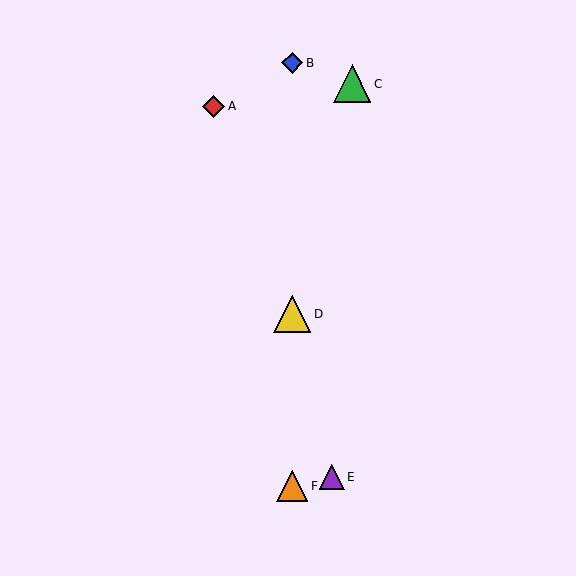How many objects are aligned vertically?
3 objects (B, D, F) are aligned vertically.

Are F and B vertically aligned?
Yes, both are at x≈292.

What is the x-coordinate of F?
Object F is at x≈292.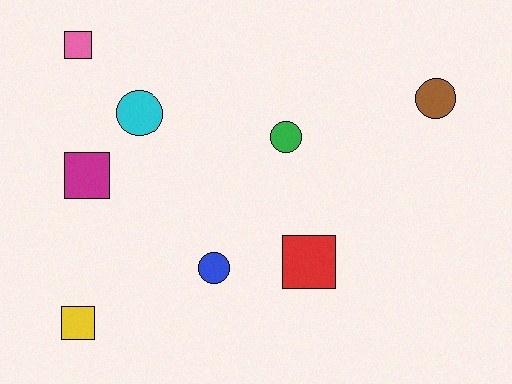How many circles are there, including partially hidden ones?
There are 4 circles.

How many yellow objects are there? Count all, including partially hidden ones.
There is 1 yellow object.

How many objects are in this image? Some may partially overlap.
There are 8 objects.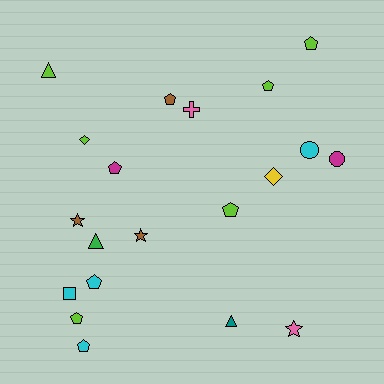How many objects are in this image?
There are 20 objects.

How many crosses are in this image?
There is 1 cross.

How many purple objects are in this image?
There are no purple objects.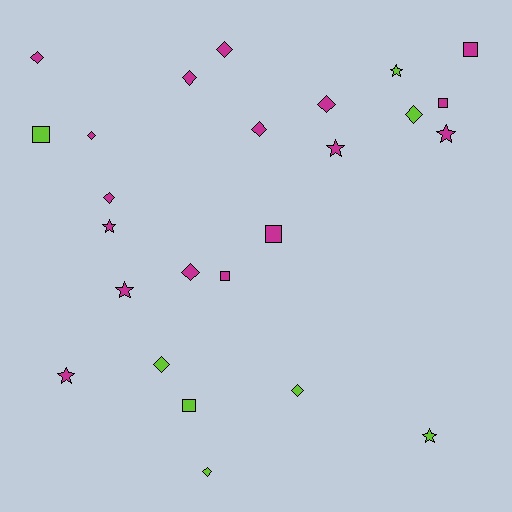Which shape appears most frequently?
Diamond, with 12 objects.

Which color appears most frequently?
Magenta, with 17 objects.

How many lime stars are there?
There are 2 lime stars.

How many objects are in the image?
There are 25 objects.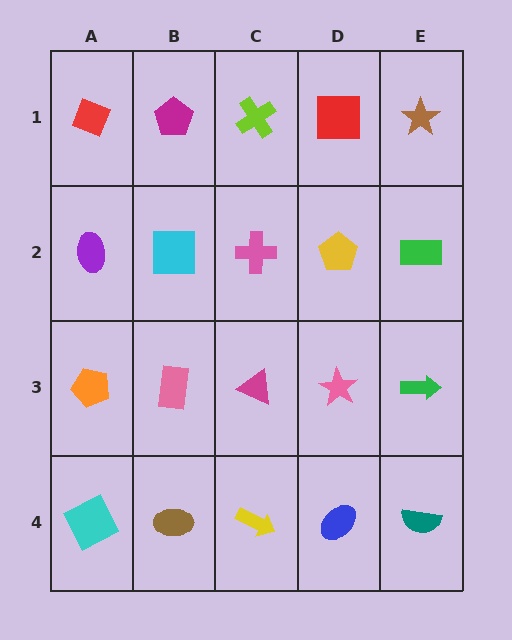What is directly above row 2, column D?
A red square.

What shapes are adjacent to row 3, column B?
A cyan square (row 2, column B), a brown ellipse (row 4, column B), an orange pentagon (row 3, column A), a magenta triangle (row 3, column C).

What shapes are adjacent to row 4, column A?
An orange pentagon (row 3, column A), a brown ellipse (row 4, column B).